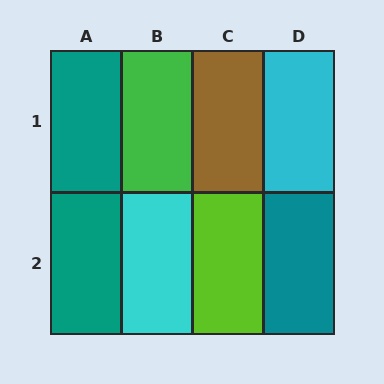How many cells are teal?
3 cells are teal.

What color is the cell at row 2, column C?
Lime.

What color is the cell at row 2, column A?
Teal.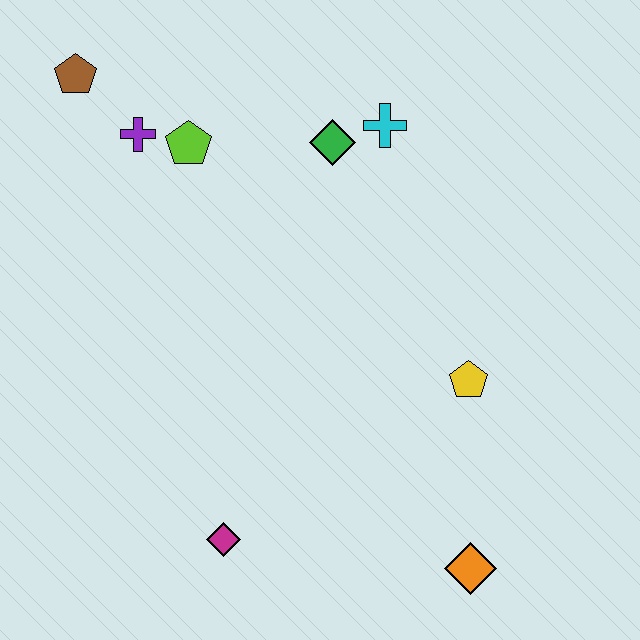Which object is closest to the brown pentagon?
The purple cross is closest to the brown pentagon.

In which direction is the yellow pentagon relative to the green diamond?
The yellow pentagon is below the green diamond.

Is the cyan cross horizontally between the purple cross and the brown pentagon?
No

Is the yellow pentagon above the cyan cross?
No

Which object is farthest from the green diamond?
The orange diamond is farthest from the green diamond.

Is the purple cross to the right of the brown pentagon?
Yes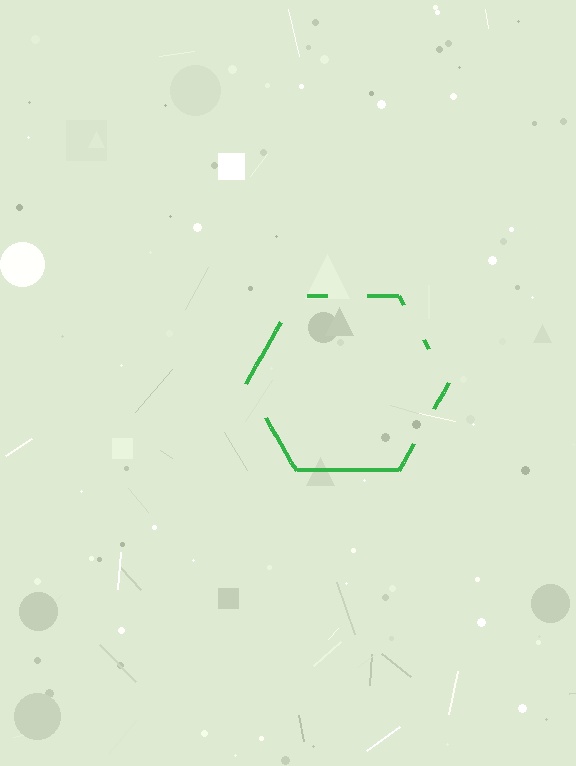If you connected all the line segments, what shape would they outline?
They would outline a hexagon.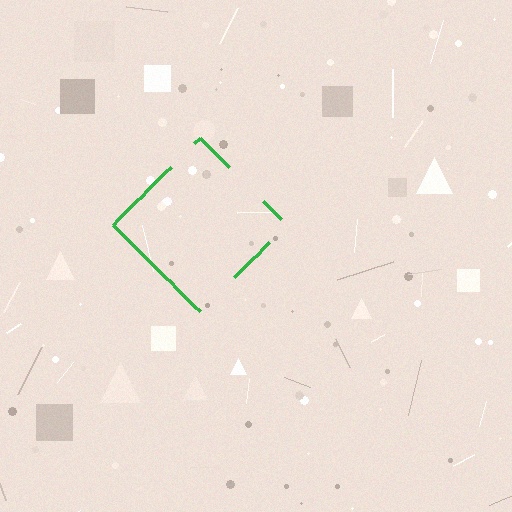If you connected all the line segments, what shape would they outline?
They would outline a diamond.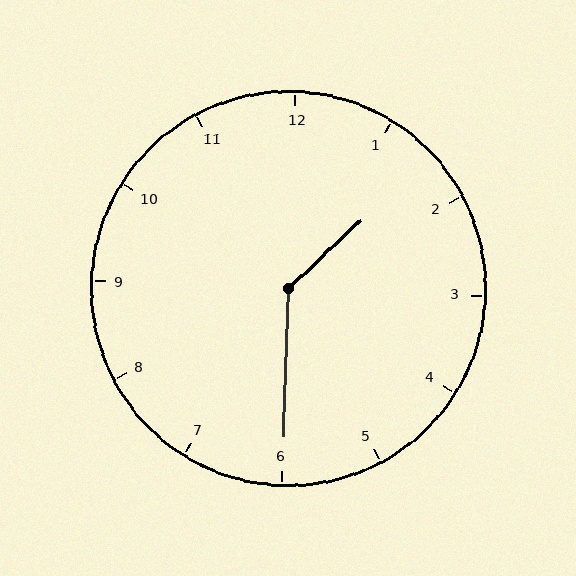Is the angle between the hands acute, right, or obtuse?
It is obtuse.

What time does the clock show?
1:30.